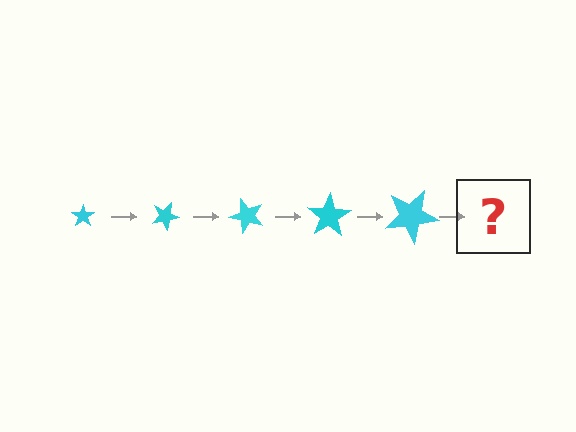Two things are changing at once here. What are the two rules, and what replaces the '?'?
The two rules are that the star grows larger each step and it rotates 25 degrees each step. The '?' should be a star, larger than the previous one and rotated 125 degrees from the start.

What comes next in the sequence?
The next element should be a star, larger than the previous one and rotated 125 degrees from the start.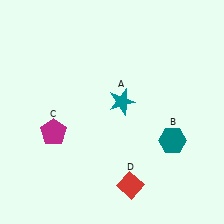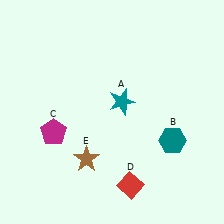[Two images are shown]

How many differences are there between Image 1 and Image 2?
There is 1 difference between the two images.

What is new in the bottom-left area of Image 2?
A brown star (E) was added in the bottom-left area of Image 2.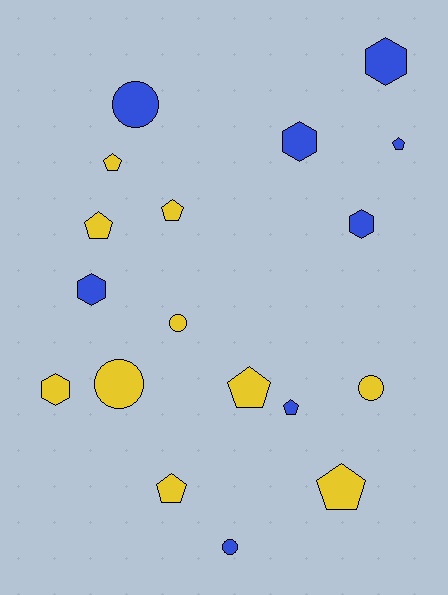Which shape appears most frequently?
Pentagon, with 8 objects.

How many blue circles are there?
There are 2 blue circles.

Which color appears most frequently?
Yellow, with 10 objects.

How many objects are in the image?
There are 18 objects.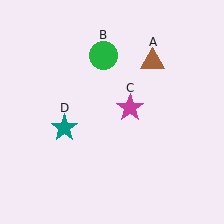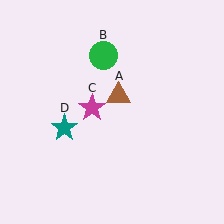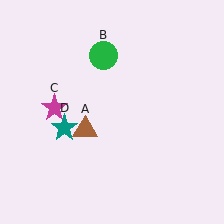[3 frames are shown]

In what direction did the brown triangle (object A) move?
The brown triangle (object A) moved down and to the left.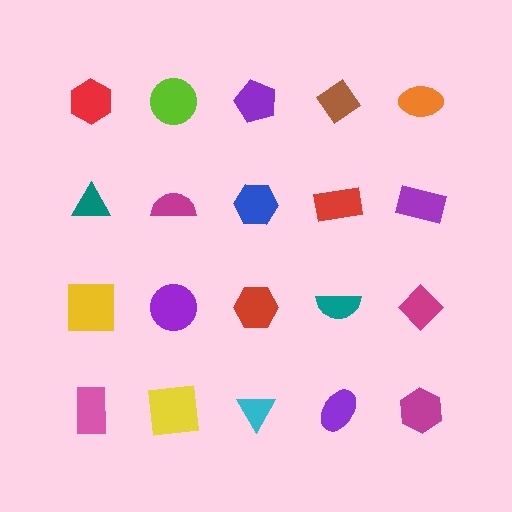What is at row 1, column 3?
A purple pentagon.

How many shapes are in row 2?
5 shapes.